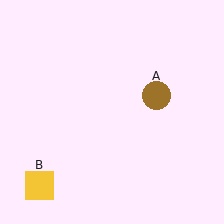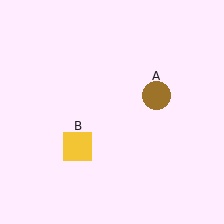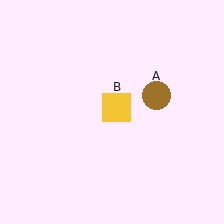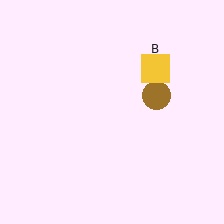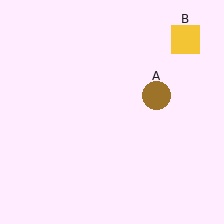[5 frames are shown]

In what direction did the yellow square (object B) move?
The yellow square (object B) moved up and to the right.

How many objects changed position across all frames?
1 object changed position: yellow square (object B).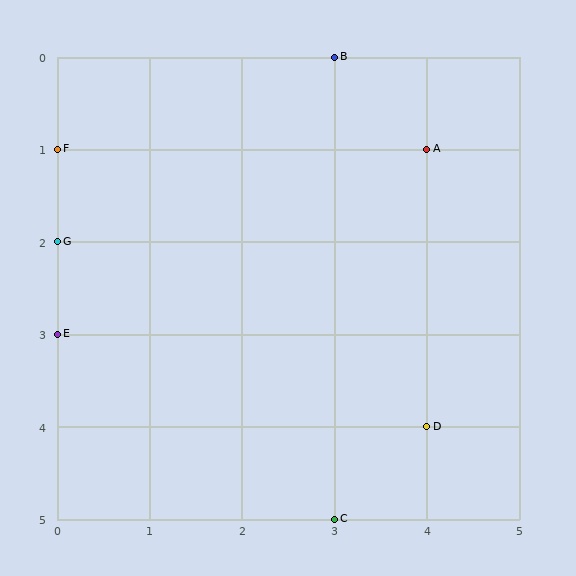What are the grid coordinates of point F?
Point F is at grid coordinates (0, 1).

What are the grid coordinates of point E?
Point E is at grid coordinates (0, 3).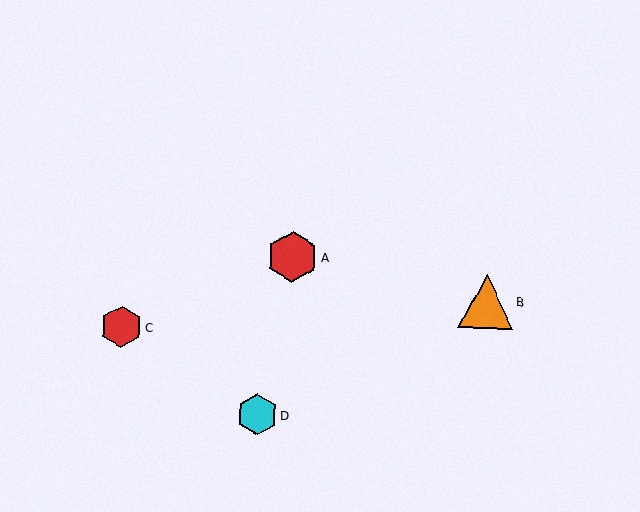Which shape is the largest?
The orange triangle (labeled B) is the largest.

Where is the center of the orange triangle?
The center of the orange triangle is at (486, 301).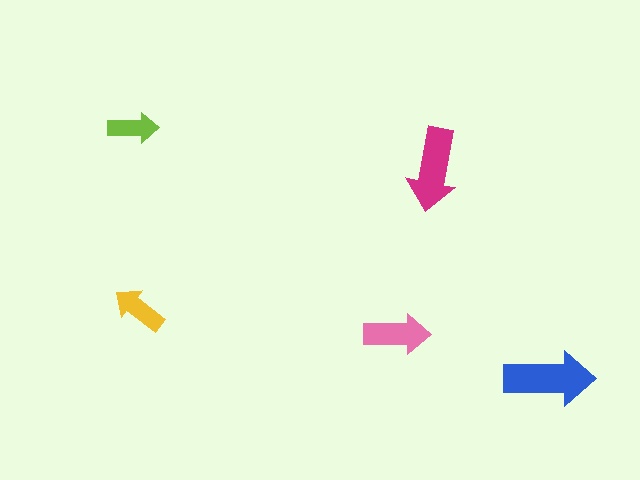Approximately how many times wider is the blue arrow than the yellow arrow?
About 1.5 times wider.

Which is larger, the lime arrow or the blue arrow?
The blue one.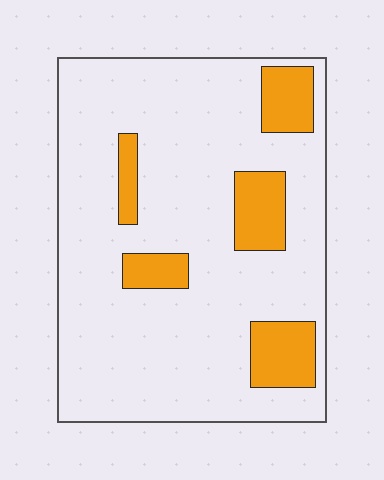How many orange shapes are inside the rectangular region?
5.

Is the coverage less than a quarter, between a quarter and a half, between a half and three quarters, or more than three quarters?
Less than a quarter.